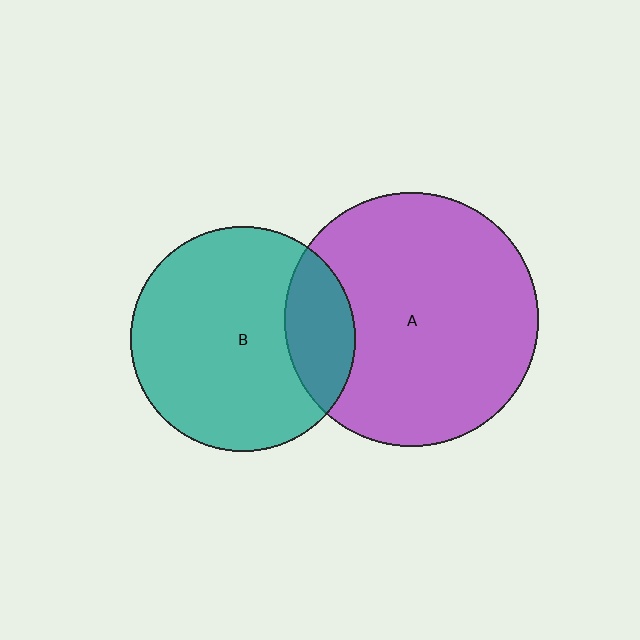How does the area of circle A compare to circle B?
Approximately 1.3 times.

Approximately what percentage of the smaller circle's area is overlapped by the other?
Approximately 20%.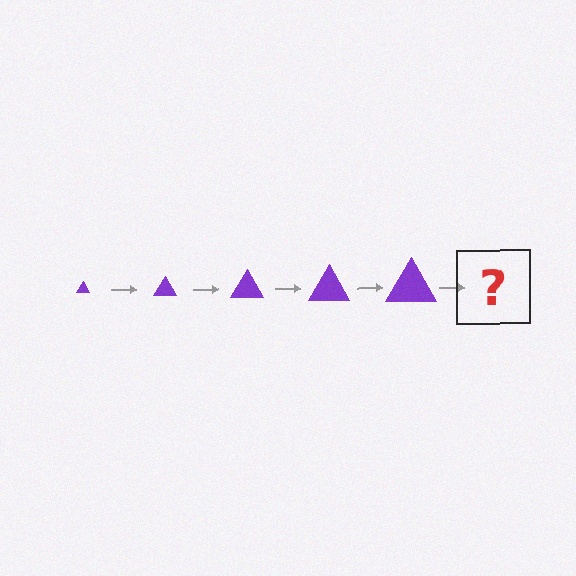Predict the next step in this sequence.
The next step is a purple triangle, larger than the previous one.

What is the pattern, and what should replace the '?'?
The pattern is that the triangle gets progressively larger each step. The '?' should be a purple triangle, larger than the previous one.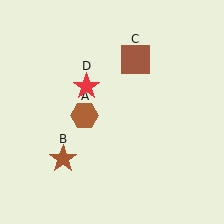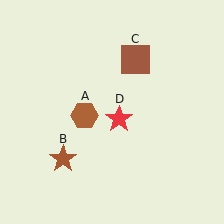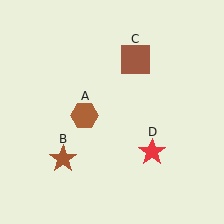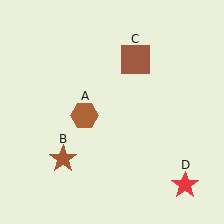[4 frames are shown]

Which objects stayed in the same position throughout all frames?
Brown hexagon (object A) and brown star (object B) and brown square (object C) remained stationary.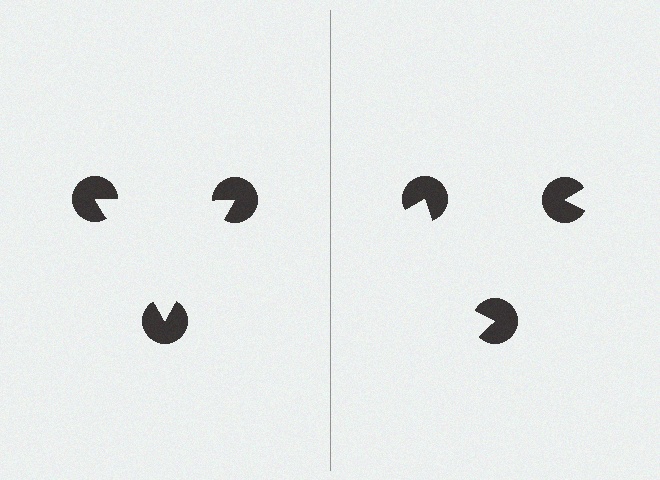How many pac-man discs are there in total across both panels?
6 — 3 on each side.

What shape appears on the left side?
An illusory triangle.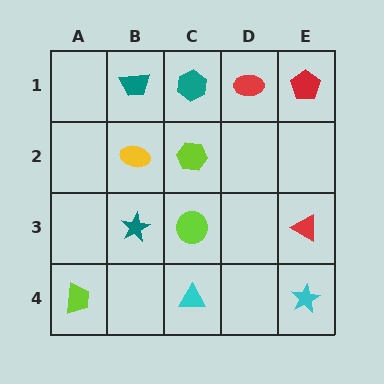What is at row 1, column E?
A red pentagon.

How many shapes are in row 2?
2 shapes.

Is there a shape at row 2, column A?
No, that cell is empty.